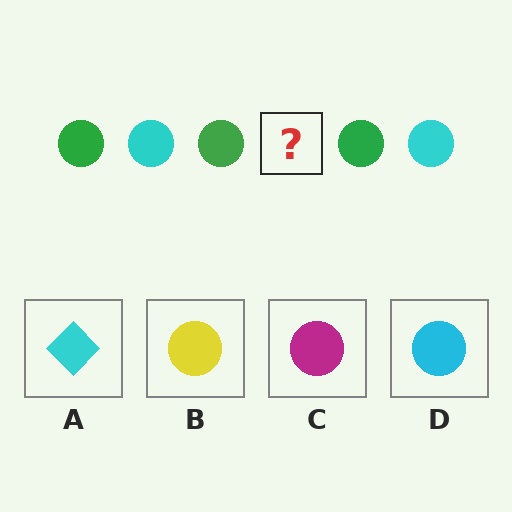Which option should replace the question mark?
Option D.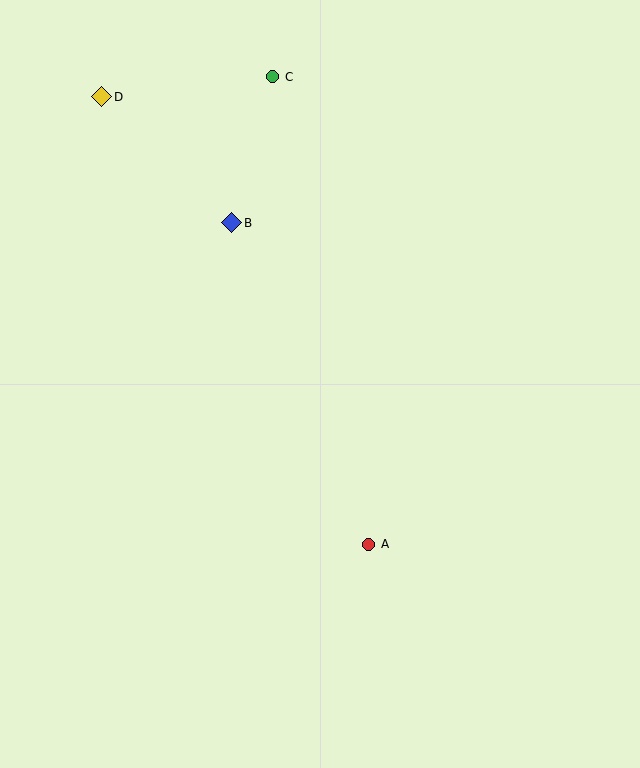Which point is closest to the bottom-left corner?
Point A is closest to the bottom-left corner.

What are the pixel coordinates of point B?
Point B is at (232, 223).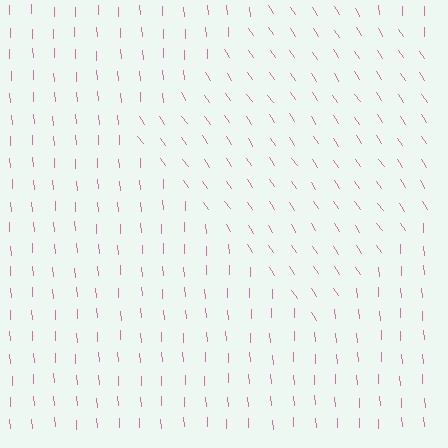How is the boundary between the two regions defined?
The boundary is defined purely by a change in line orientation (approximately 30 degrees difference). All lines are the same color and thickness.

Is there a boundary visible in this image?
Yes, there is a texture boundary formed by a change in line orientation.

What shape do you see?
I see a diamond.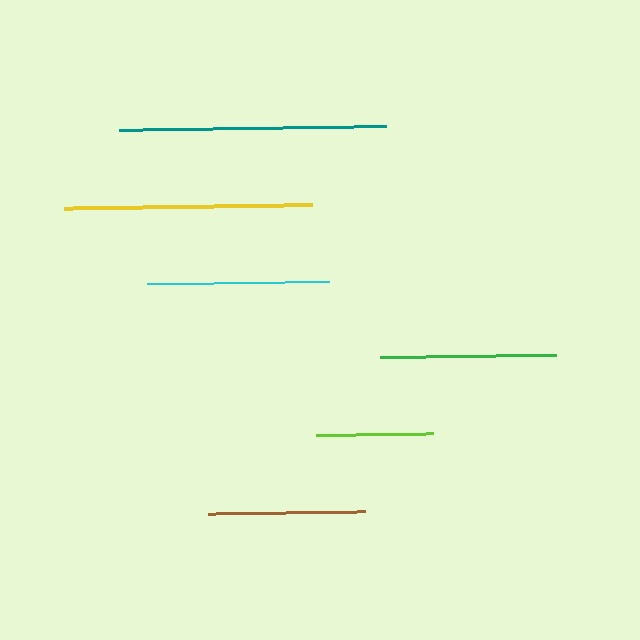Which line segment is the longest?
The teal line is the longest at approximately 267 pixels.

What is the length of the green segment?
The green segment is approximately 177 pixels long.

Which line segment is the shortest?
The lime line is the shortest at approximately 117 pixels.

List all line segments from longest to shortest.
From longest to shortest: teal, yellow, cyan, green, brown, lime.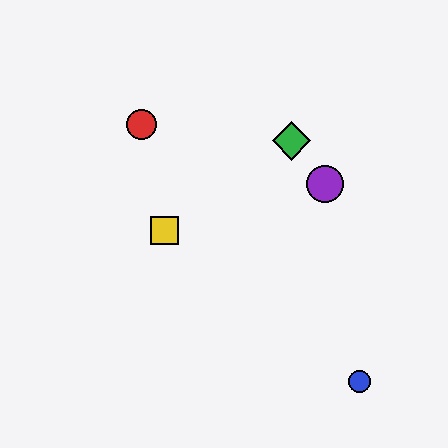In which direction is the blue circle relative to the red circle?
The blue circle is below the red circle.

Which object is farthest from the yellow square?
The blue circle is farthest from the yellow square.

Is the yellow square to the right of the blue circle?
No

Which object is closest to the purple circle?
The green diamond is closest to the purple circle.